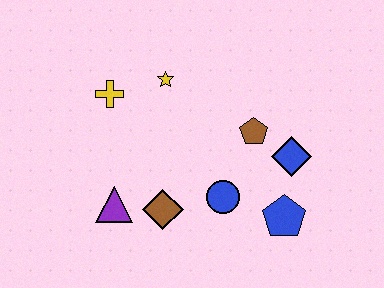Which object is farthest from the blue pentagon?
The yellow cross is farthest from the blue pentagon.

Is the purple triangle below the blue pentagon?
No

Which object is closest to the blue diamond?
The brown pentagon is closest to the blue diamond.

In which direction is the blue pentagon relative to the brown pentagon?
The blue pentagon is below the brown pentagon.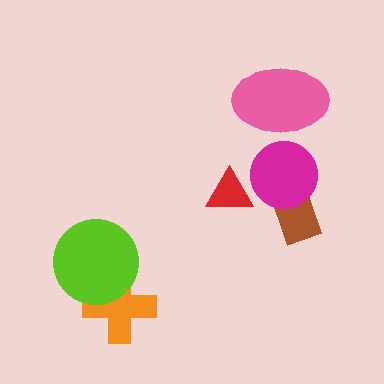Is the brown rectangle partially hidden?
Yes, it is partially covered by another shape.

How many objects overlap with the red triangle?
0 objects overlap with the red triangle.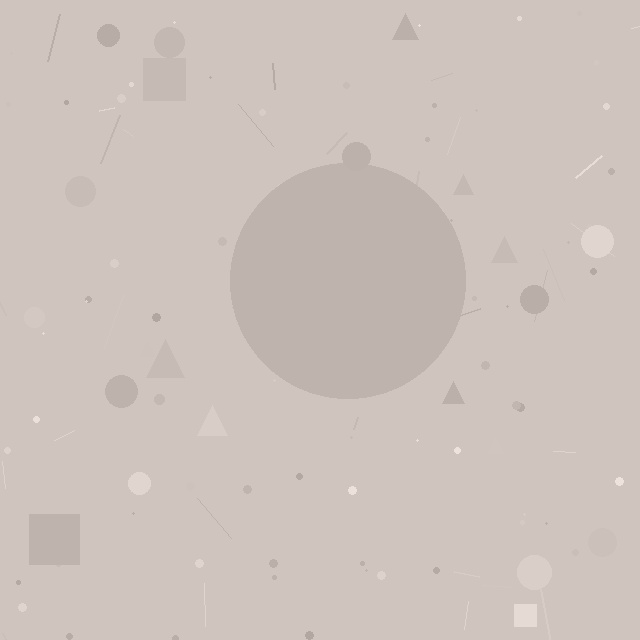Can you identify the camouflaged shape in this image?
The camouflaged shape is a circle.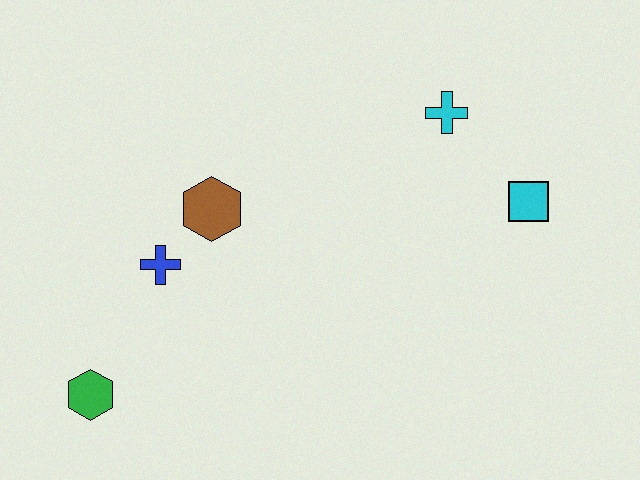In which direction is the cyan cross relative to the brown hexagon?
The cyan cross is to the right of the brown hexagon.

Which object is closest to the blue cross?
The brown hexagon is closest to the blue cross.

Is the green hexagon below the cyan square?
Yes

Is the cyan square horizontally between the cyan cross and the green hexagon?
No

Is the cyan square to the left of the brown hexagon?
No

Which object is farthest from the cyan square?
The green hexagon is farthest from the cyan square.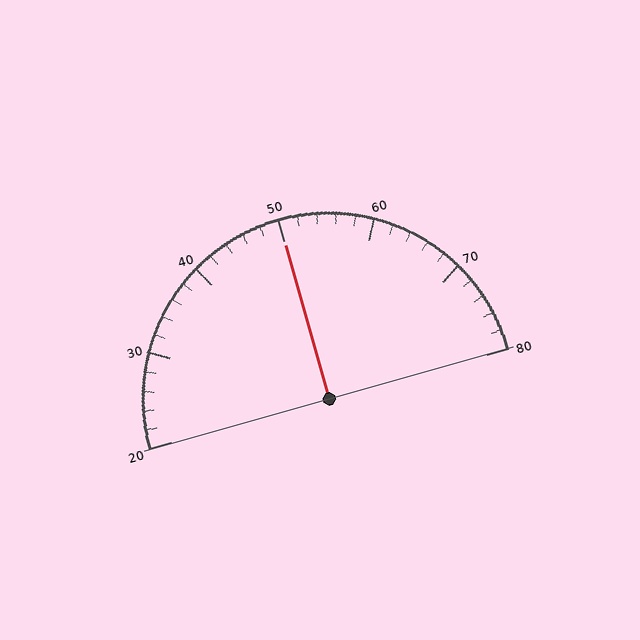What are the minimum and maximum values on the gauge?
The gauge ranges from 20 to 80.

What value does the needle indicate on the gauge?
The needle indicates approximately 50.